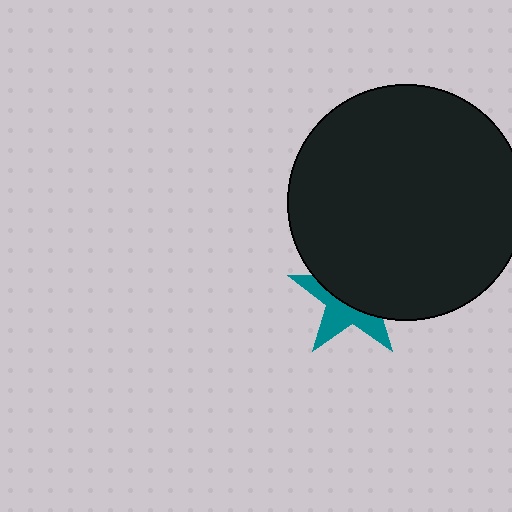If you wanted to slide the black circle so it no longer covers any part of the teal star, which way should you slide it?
Slide it up — that is the most direct way to separate the two shapes.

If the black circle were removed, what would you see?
You would see the complete teal star.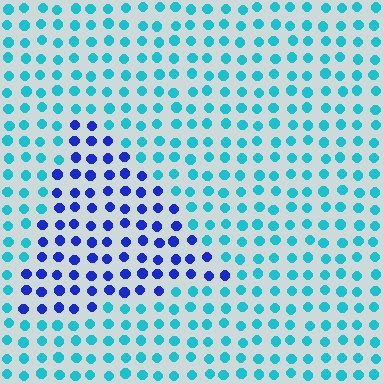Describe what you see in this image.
The image is filled with small cyan elements in a uniform arrangement. A triangle-shaped region is visible where the elements are tinted to a slightly different hue, forming a subtle color boundary.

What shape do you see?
I see a triangle.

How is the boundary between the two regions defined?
The boundary is defined purely by a slight shift in hue (about 51 degrees). Spacing, size, and orientation are identical on both sides.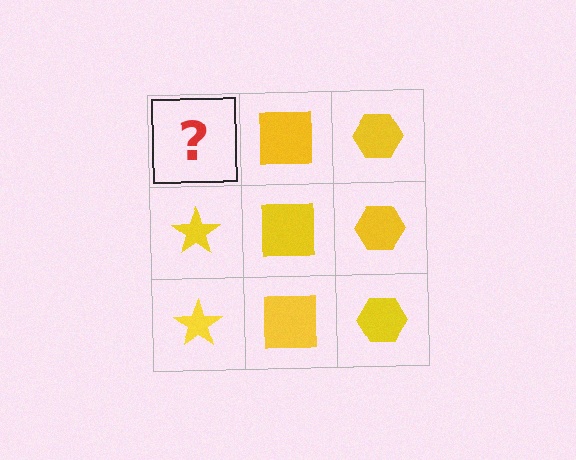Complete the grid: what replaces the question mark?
The question mark should be replaced with a yellow star.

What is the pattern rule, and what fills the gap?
The rule is that each column has a consistent shape. The gap should be filled with a yellow star.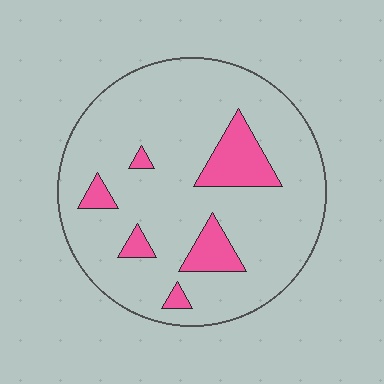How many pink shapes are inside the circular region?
6.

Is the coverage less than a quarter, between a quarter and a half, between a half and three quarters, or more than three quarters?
Less than a quarter.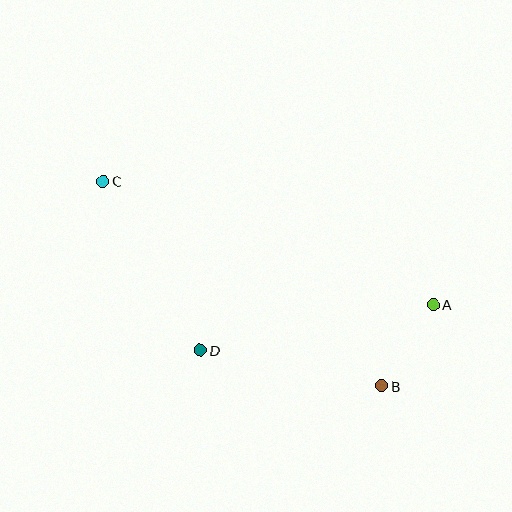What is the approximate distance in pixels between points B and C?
The distance between B and C is approximately 346 pixels.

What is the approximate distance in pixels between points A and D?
The distance between A and D is approximately 237 pixels.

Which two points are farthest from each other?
Points A and C are farthest from each other.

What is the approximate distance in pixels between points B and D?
The distance between B and D is approximately 185 pixels.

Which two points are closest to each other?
Points A and B are closest to each other.